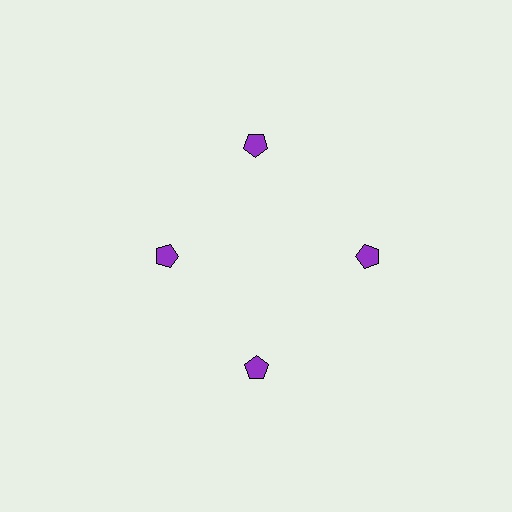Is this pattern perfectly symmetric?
No. The 4 purple pentagons are arranged in a ring, but one element near the 9 o'clock position is pulled inward toward the center, breaking the 4-fold rotational symmetry.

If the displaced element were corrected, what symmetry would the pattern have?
It would have 4-fold rotational symmetry — the pattern would map onto itself every 90 degrees.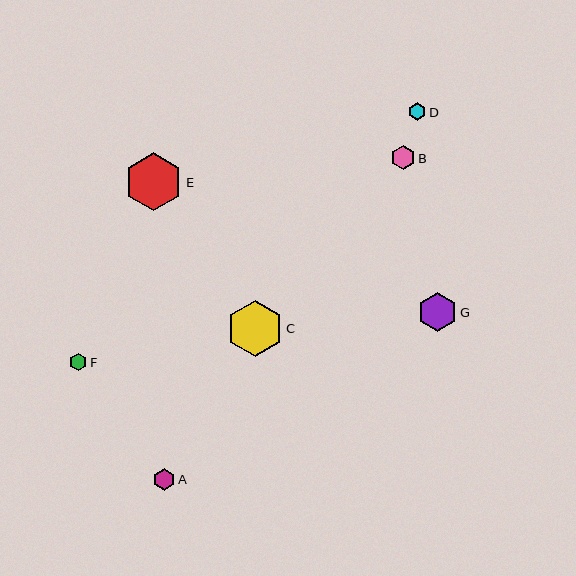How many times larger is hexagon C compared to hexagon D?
Hexagon C is approximately 3.2 times the size of hexagon D.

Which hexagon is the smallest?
Hexagon D is the smallest with a size of approximately 17 pixels.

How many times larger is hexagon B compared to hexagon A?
Hexagon B is approximately 1.1 times the size of hexagon A.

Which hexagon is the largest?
Hexagon E is the largest with a size of approximately 58 pixels.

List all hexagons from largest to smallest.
From largest to smallest: E, C, G, B, A, F, D.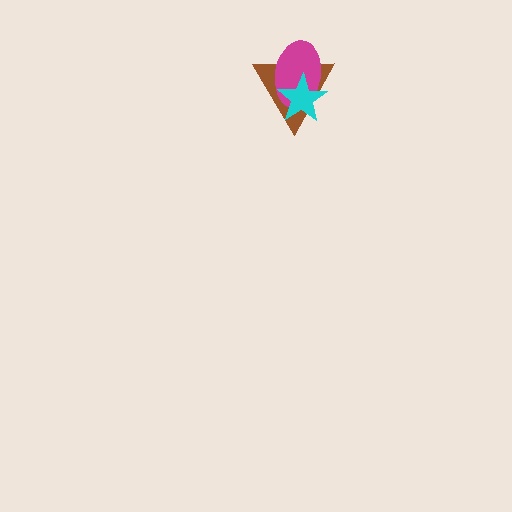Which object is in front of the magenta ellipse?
The cyan star is in front of the magenta ellipse.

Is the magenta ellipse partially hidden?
Yes, it is partially covered by another shape.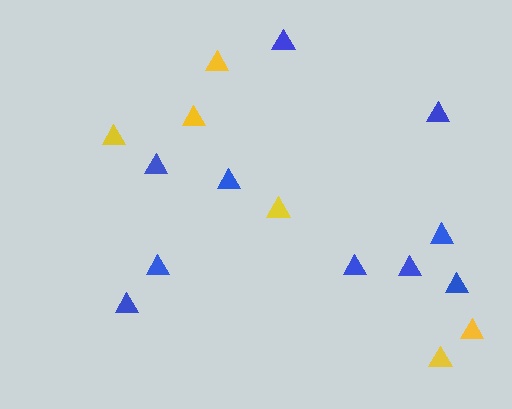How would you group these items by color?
There are 2 groups: one group of yellow triangles (6) and one group of blue triangles (10).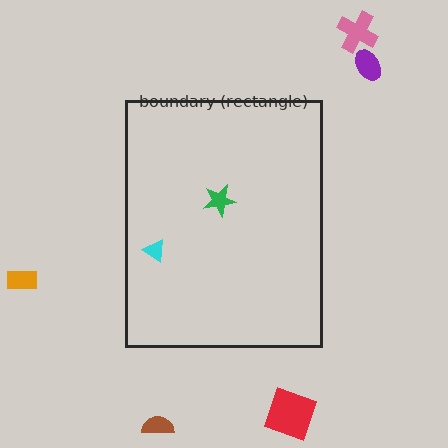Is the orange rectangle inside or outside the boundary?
Outside.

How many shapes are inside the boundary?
2 inside, 5 outside.